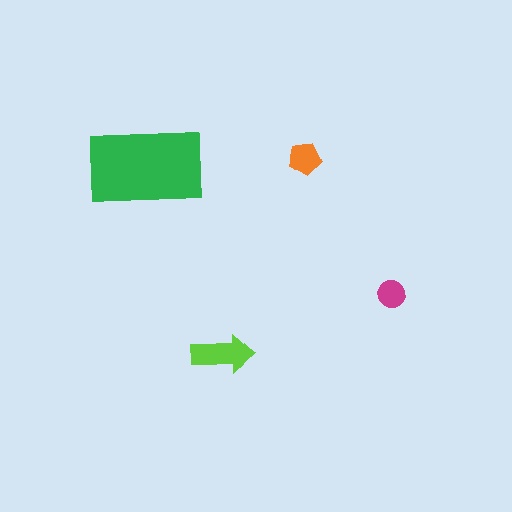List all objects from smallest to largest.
The magenta circle, the orange pentagon, the lime arrow, the green rectangle.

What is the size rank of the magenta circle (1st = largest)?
4th.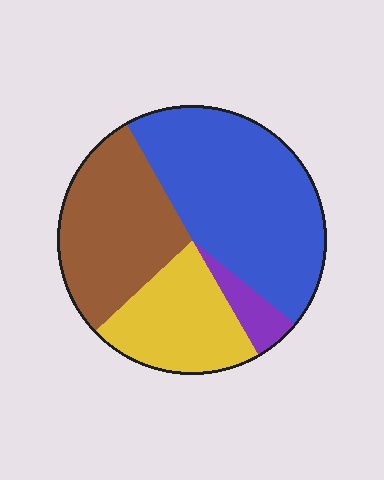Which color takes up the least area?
Purple, at roughly 5%.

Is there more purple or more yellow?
Yellow.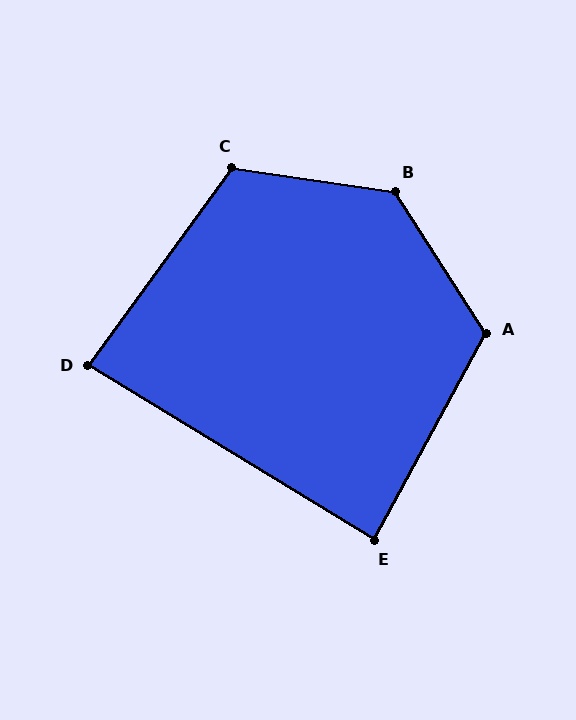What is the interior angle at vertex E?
Approximately 87 degrees (approximately right).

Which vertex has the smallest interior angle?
D, at approximately 85 degrees.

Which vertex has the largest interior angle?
B, at approximately 131 degrees.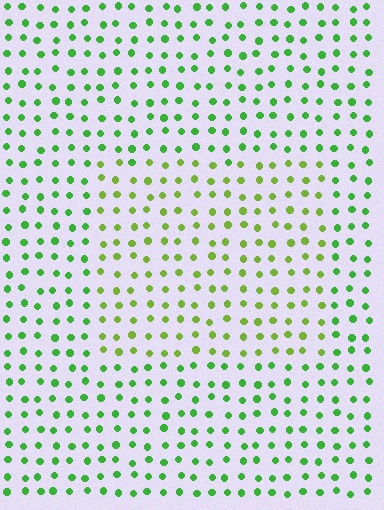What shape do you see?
I see a rectangle.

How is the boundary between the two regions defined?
The boundary is defined purely by a slight shift in hue (about 30 degrees). Spacing, size, and orientation are identical on both sides.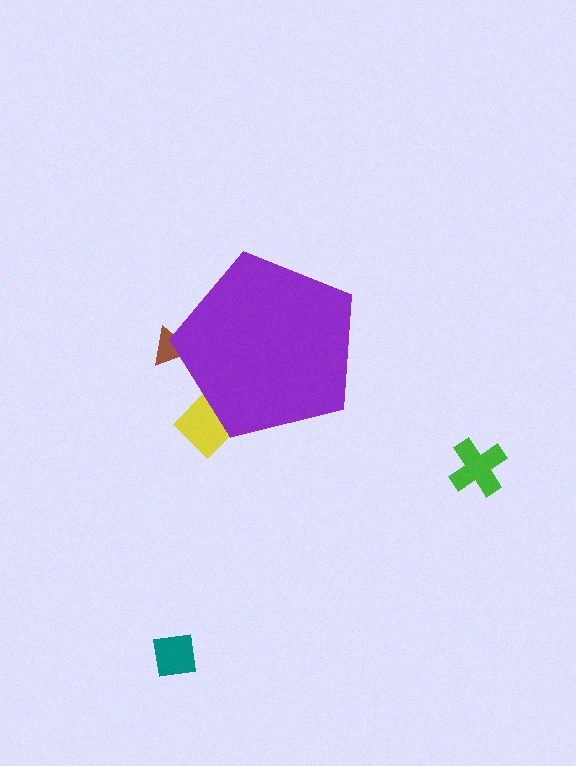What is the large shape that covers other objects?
A purple pentagon.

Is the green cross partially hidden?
No, the green cross is fully visible.